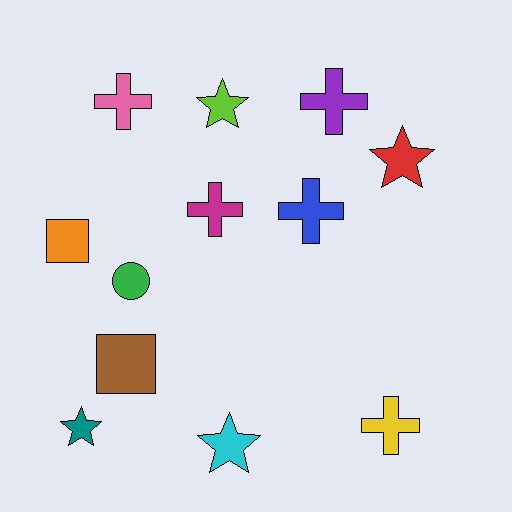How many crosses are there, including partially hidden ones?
There are 5 crosses.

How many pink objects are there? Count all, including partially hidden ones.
There is 1 pink object.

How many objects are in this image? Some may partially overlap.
There are 12 objects.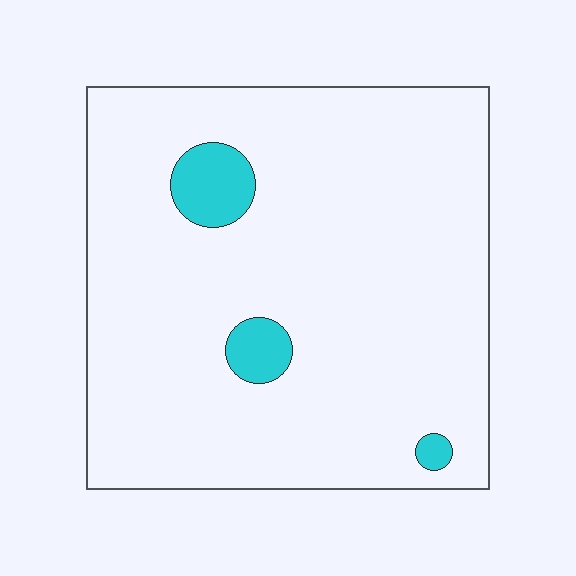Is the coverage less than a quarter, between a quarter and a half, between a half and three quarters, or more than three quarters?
Less than a quarter.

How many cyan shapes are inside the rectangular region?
3.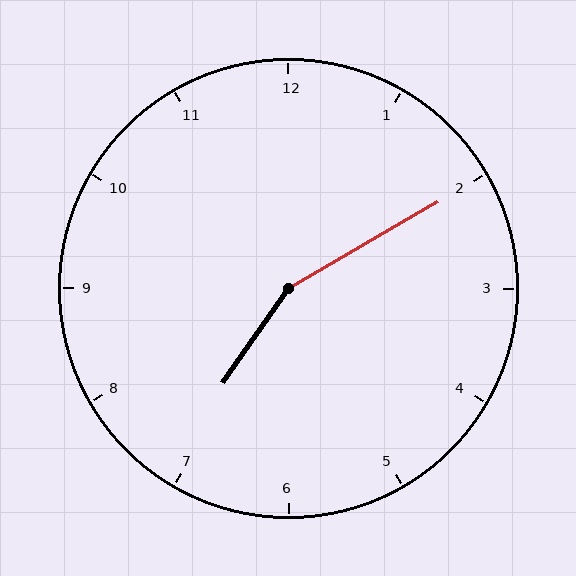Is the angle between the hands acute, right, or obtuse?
It is obtuse.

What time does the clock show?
7:10.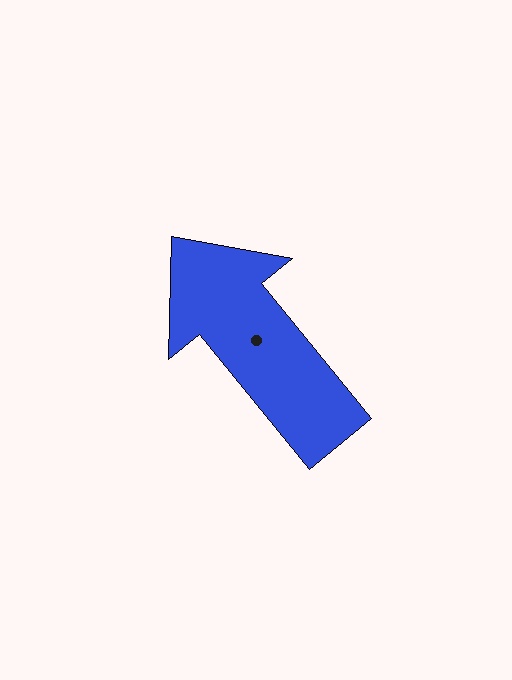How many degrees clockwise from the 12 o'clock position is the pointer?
Approximately 321 degrees.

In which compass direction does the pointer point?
Northwest.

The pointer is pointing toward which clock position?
Roughly 11 o'clock.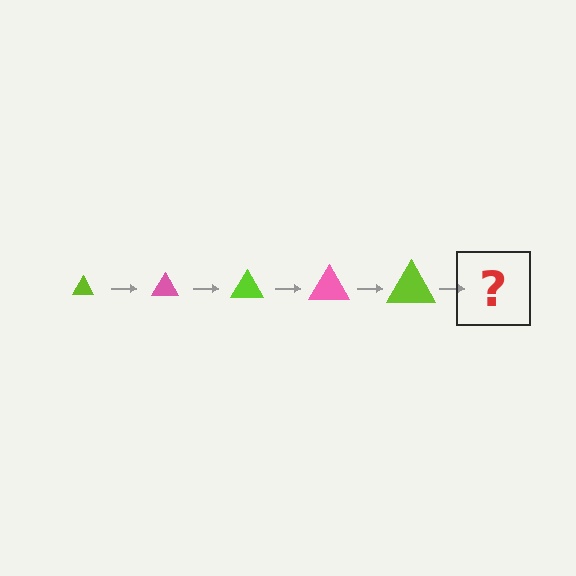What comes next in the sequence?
The next element should be a pink triangle, larger than the previous one.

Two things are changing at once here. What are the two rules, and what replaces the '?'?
The two rules are that the triangle grows larger each step and the color cycles through lime and pink. The '?' should be a pink triangle, larger than the previous one.